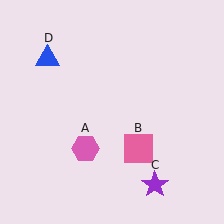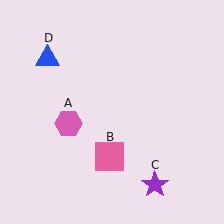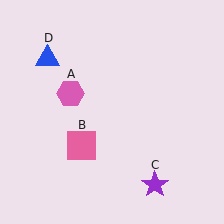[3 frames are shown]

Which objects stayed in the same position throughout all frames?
Purple star (object C) and blue triangle (object D) remained stationary.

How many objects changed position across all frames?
2 objects changed position: pink hexagon (object A), pink square (object B).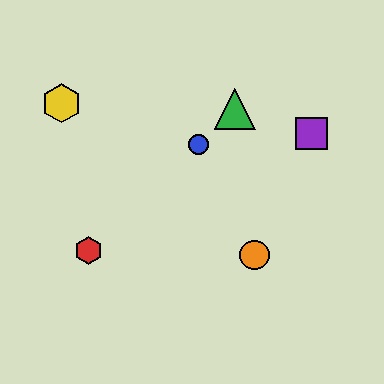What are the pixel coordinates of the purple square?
The purple square is at (311, 134).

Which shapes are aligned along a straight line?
The red hexagon, the blue circle, the green triangle are aligned along a straight line.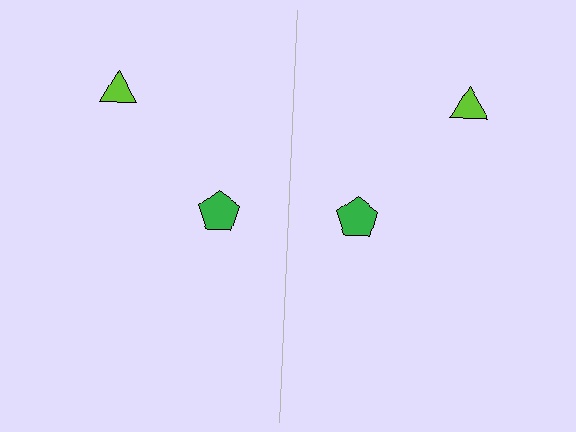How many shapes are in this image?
There are 4 shapes in this image.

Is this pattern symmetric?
Yes, this pattern has bilateral (reflection) symmetry.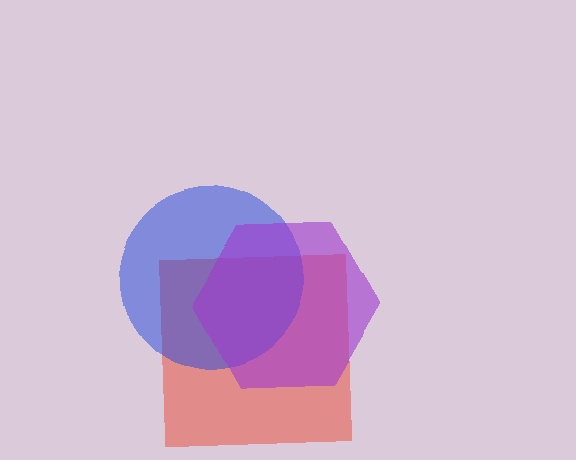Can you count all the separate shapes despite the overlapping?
Yes, there are 3 separate shapes.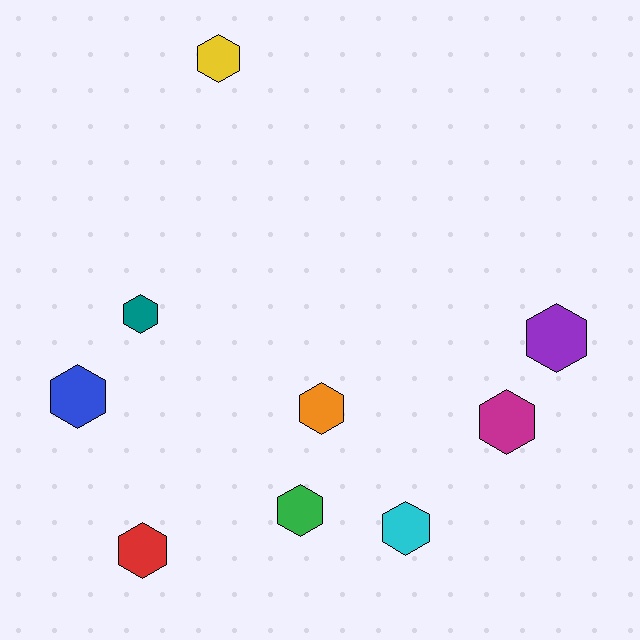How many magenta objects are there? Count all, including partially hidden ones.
There is 1 magenta object.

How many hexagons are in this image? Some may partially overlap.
There are 9 hexagons.